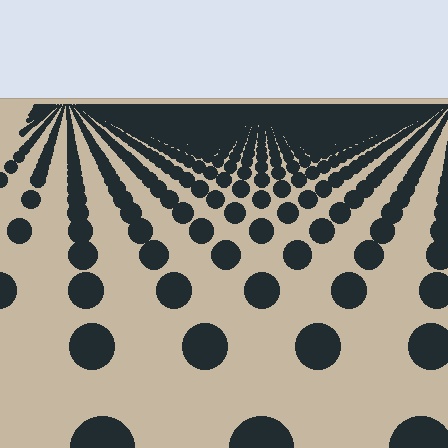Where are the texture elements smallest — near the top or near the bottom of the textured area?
Near the top.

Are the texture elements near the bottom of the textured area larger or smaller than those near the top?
Larger. Near the bottom, elements are closer to the viewer and appear at a bigger on-screen size.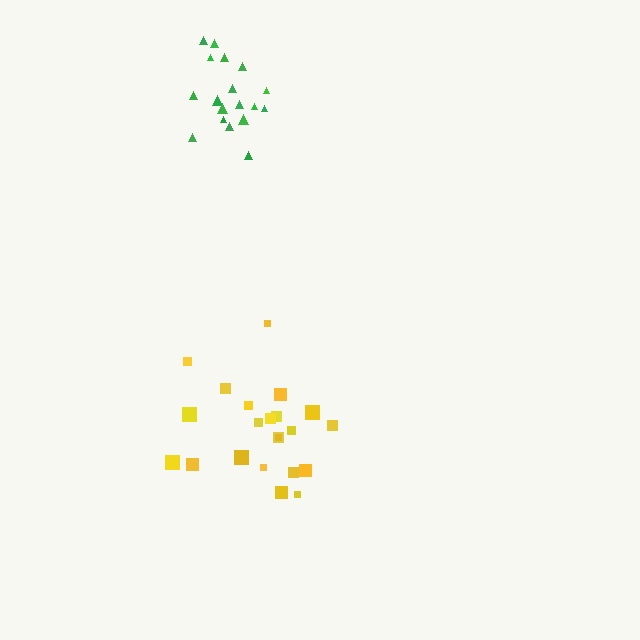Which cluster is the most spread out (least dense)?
Yellow.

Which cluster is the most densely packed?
Green.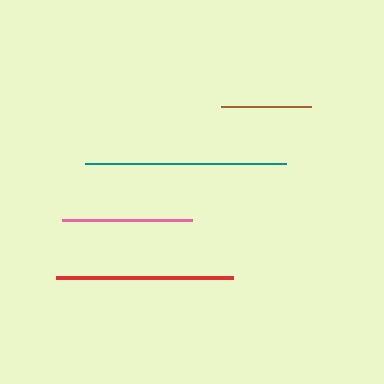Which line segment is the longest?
The teal line is the longest at approximately 201 pixels.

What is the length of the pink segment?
The pink segment is approximately 130 pixels long.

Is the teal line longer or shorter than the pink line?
The teal line is longer than the pink line.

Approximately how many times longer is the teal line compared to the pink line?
The teal line is approximately 1.5 times the length of the pink line.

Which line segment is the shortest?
The brown line is the shortest at approximately 90 pixels.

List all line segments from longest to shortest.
From longest to shortest: teal, red, pink, brown.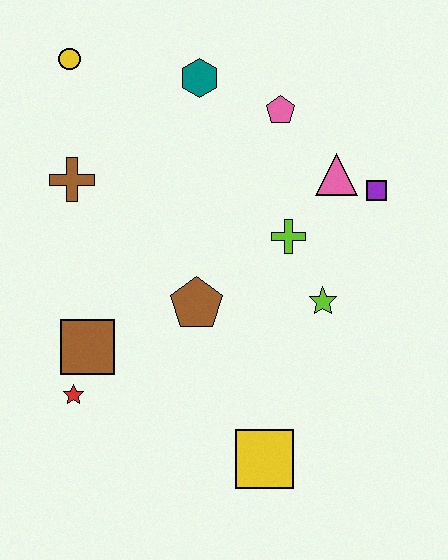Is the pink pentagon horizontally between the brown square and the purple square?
Yes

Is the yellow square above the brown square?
No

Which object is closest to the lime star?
The lime cross is closest to the lime star.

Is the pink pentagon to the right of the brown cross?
Yes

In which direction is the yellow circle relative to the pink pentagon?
The yellow circle is to the left of the pink pentagon.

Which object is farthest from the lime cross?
The yellow circle is farthest from the lime cross.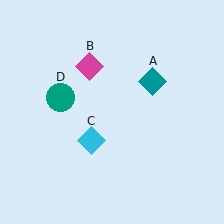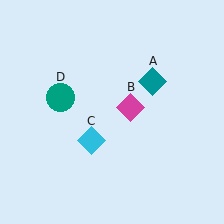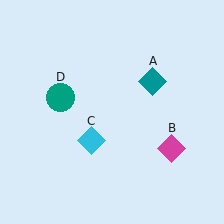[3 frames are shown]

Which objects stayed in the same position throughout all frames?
Teal diamond (object A) and cyan diamond (object C) and teal circle (object D) remained stationary.